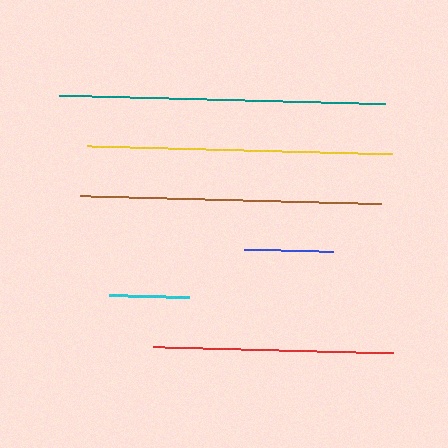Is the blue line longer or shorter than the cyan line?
The blue line is longer than the cyan line.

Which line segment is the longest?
The teal line is the longest at approximately 326 pixels.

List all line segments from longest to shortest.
From longest to shortest: teal, yellow, brown, red, blue, cyan.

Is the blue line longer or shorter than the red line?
The red line is longer than the blue line.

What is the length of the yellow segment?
The yellow segment is approximately 304 pixels long.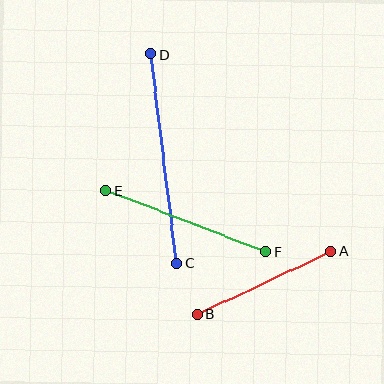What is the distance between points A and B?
The distance is approximately 147 pixels.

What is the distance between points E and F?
The distance is approximately 171 pixels.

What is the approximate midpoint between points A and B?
The midpoint is at approximately (264, 283) pixels.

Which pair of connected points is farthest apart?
Points C and D are farthest apart.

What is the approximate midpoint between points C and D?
The midpoint is at approximately (164, 159) pixels.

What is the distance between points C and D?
The distance is approximately 211 pixels.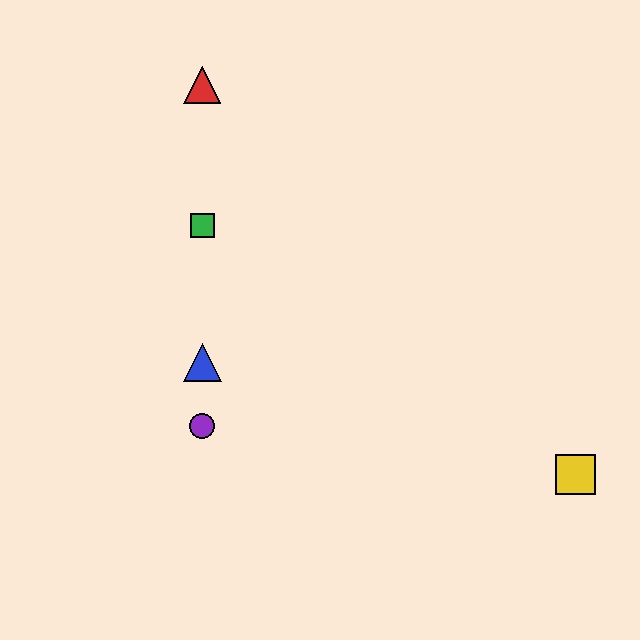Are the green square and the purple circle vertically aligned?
Yes, both are at x≈202.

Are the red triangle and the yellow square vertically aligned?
No, the red triangle is at x≈202 and the yellow square is at x≈575.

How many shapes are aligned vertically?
4 shapes (the red triangle, the blue triangle, the green square, the purple circle) are aligned vertically.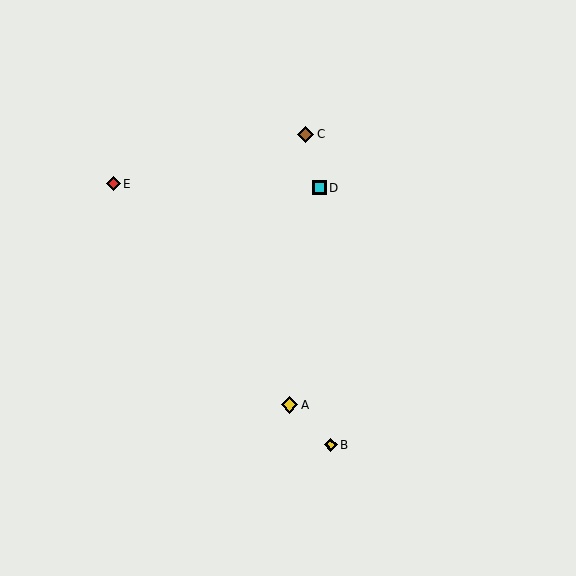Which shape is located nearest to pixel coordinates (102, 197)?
The red diamond (labeled E) at (114, 184) is nearest to that location.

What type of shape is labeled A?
Shape A is a yellow diamond.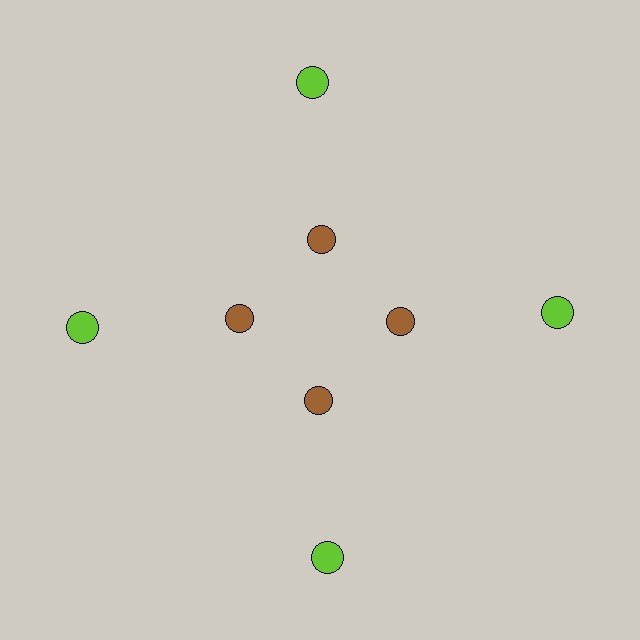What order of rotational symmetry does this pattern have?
This pattern has 4-fold rotational symmetry.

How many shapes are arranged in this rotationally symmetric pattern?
There are 8 shapes, arranged in 4 groups of 2.